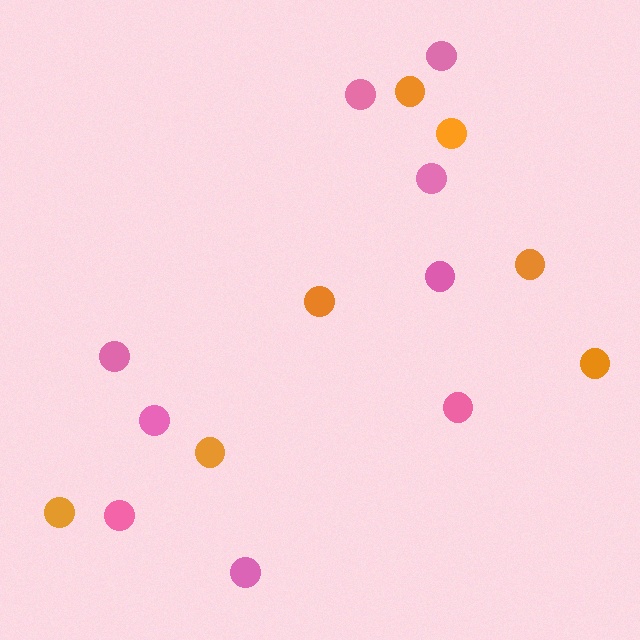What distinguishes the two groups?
There are 2 groups: one group of orange circles (7) and one group of pink circles (9).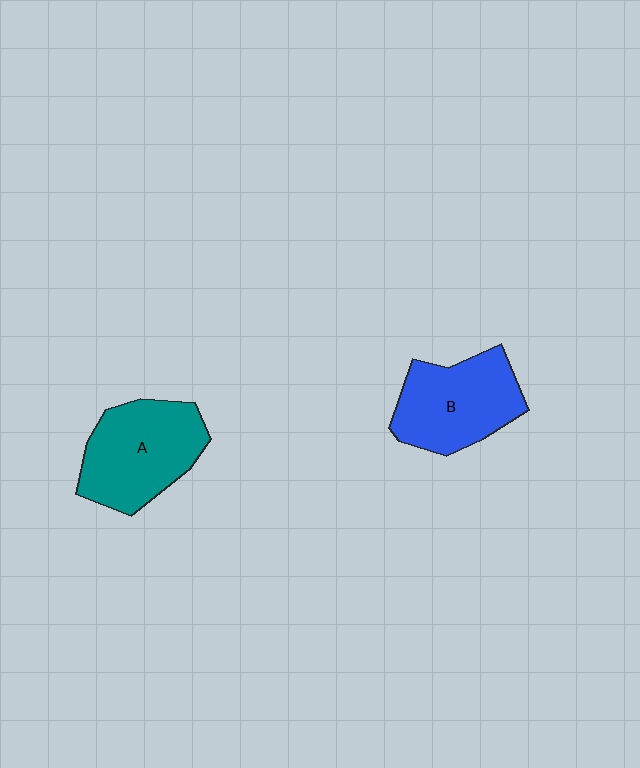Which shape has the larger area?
Shape A (teal).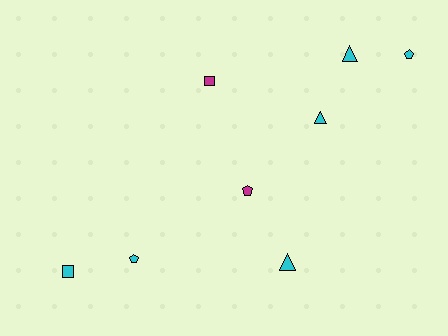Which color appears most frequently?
Cyan, with 6 objects.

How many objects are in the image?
There are 8 objects.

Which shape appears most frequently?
Pentagon, with 3 objects.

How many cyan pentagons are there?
There are 2 cyan pentagons.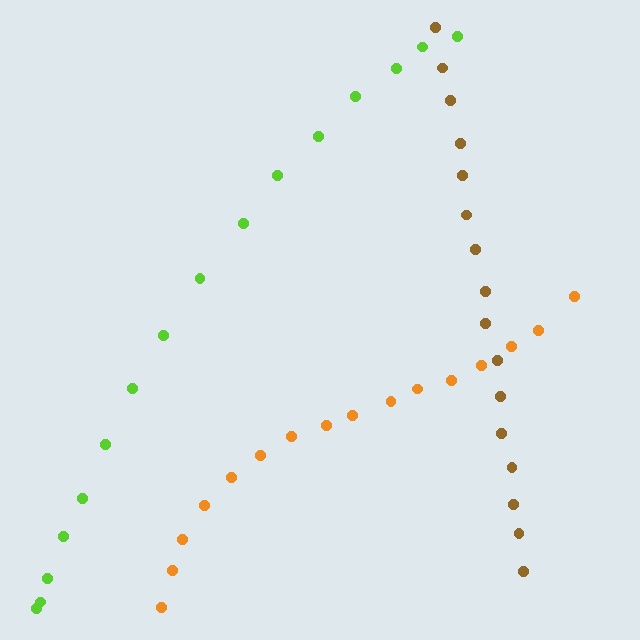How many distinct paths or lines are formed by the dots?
There are 3 distinct paths.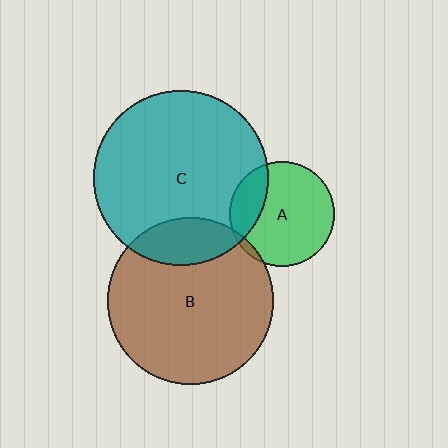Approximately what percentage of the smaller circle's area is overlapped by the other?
Approximately 25%.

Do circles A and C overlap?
Yes.